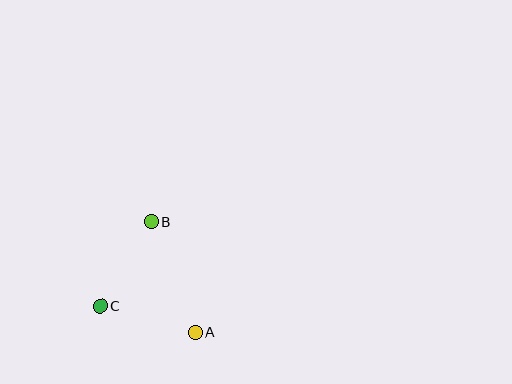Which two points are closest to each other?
Points A and C are closest to each other.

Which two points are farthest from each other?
Points A and B are farthest from each other.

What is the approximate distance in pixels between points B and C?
The distance between B and C is approximately 99 pixels.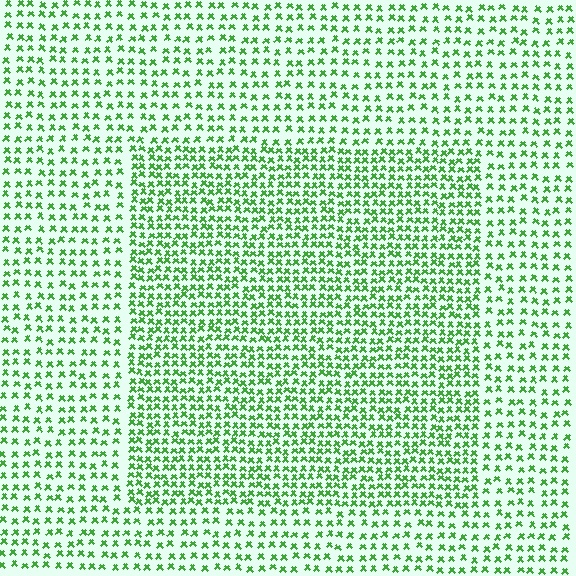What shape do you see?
I see a rectangle.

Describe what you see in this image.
The image contains small green elements arranged at two different densities. A rectangle-shaped region is visible where the elements are more densely packed than the surrounding area.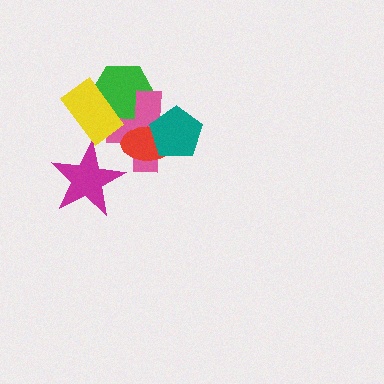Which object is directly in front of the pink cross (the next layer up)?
The red ellipse is directly in front of the pink cross.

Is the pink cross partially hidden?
Yes, it is partially covered by another shape.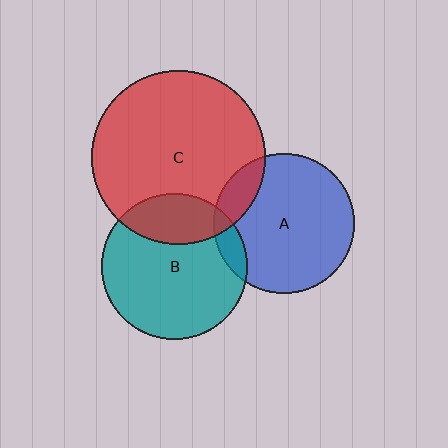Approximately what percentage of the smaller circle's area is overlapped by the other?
Approximately 25%.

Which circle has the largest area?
Circle C (red).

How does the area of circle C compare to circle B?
Approximately 1.4 times.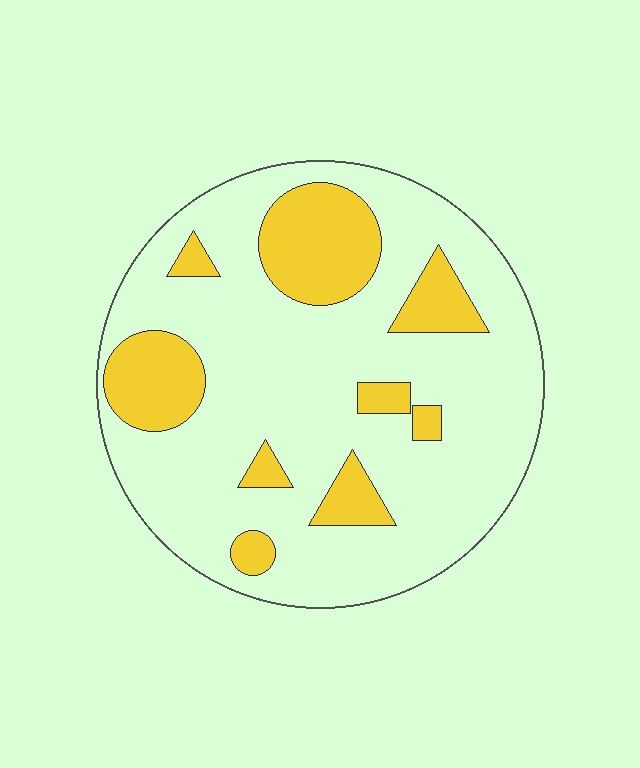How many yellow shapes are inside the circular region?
9.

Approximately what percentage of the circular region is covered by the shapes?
Approximately 20%.